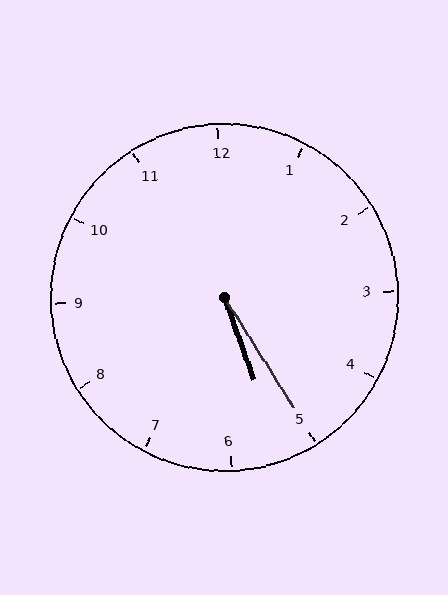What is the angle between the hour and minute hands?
Approximately 12 degrees.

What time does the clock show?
5:25.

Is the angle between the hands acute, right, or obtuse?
It is acute.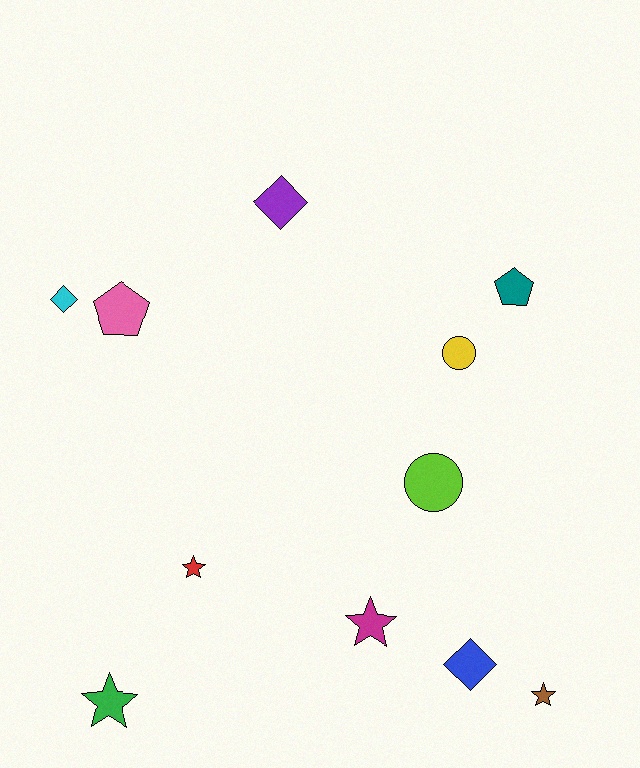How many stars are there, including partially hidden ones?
There are 4 stars.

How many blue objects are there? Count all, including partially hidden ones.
There is 1 blue object.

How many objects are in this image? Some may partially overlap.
There are 11 objects.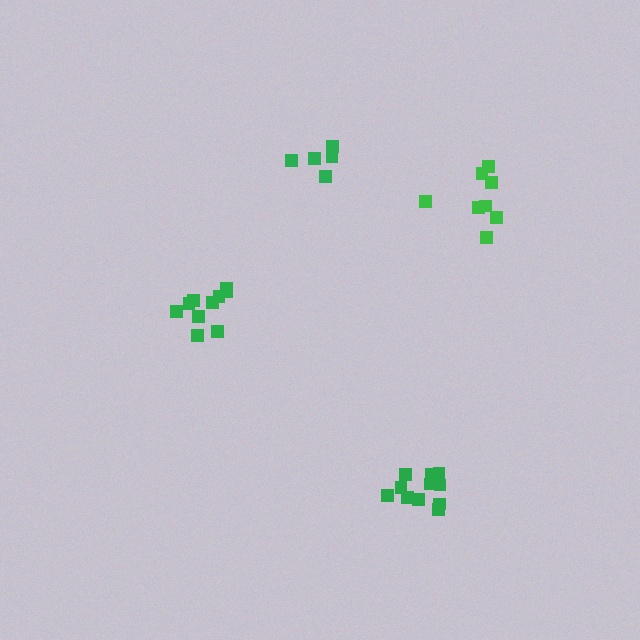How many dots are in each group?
Group 1: 10 dots, Group 2: 5 dots, Group 3: 11 dots, Group 4: 8 dots (34 total).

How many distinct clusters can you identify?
There are 4 distinct clusters.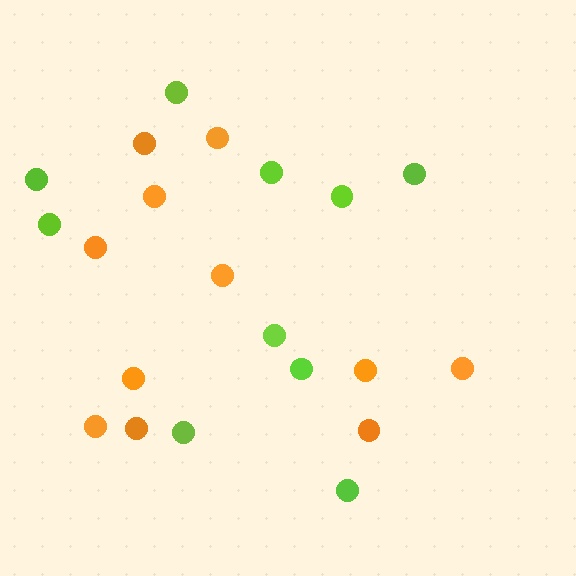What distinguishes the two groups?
There are 2 groups: one group of lime circles (10) and one group of orange circles (11).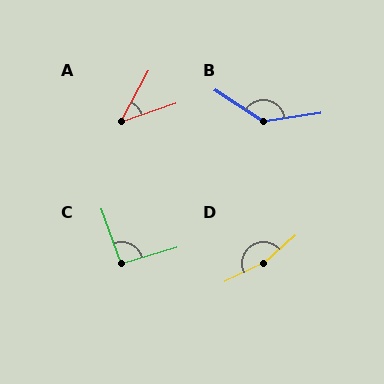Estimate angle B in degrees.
Approximately 139 degrees.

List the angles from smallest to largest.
A (42°), C (93°), B (139°), D (165°).